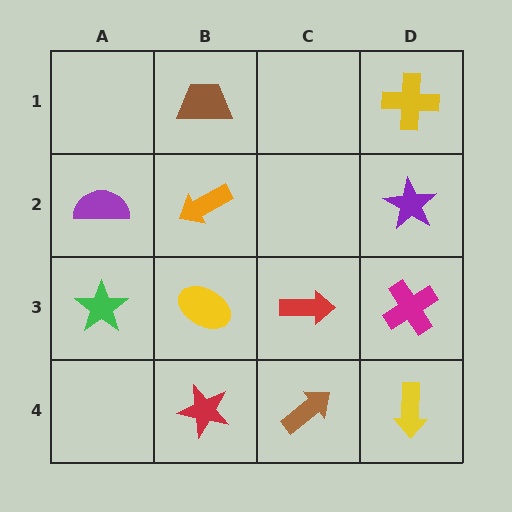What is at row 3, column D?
A magenta cross.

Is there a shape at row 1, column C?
No, that cell is empty.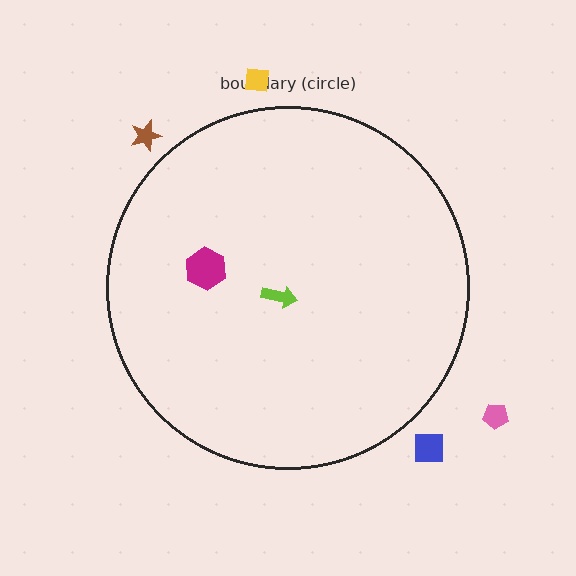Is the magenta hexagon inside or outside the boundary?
Inside.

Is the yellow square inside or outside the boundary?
Outside.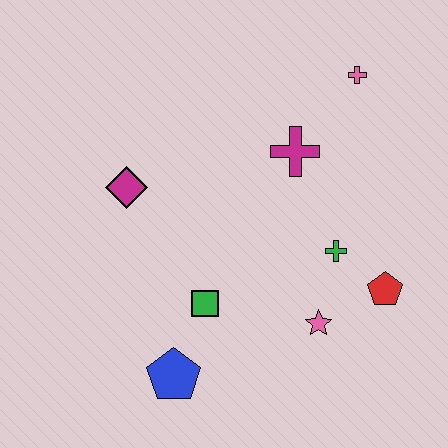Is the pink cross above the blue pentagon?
Yes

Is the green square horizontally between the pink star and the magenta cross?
No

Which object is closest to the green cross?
The red pentagon is closest to the green cross.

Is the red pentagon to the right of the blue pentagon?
Yes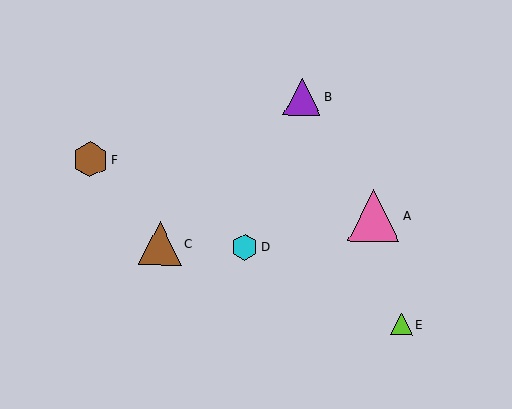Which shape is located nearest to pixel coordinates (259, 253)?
The cyan hexagon (labeled D) at (245, 247) is nearest to that location.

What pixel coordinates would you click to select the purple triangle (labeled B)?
Click at (302, 97) to select the purple triangle B.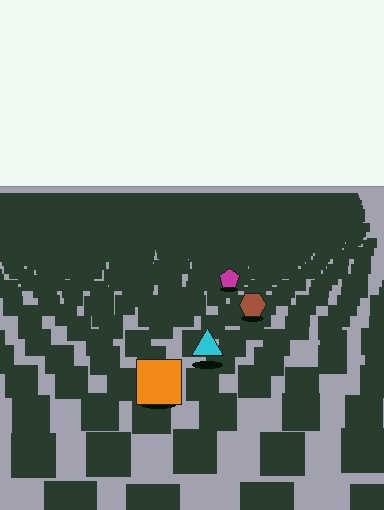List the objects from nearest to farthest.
From nearest to farthest: the orange square, the cyan triangle, the brown hexagon, the magenta pentagon.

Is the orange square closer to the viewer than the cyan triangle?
Yes. The orange square is closer — you can tell from the texture gradient: the ground texture is coarser near it.